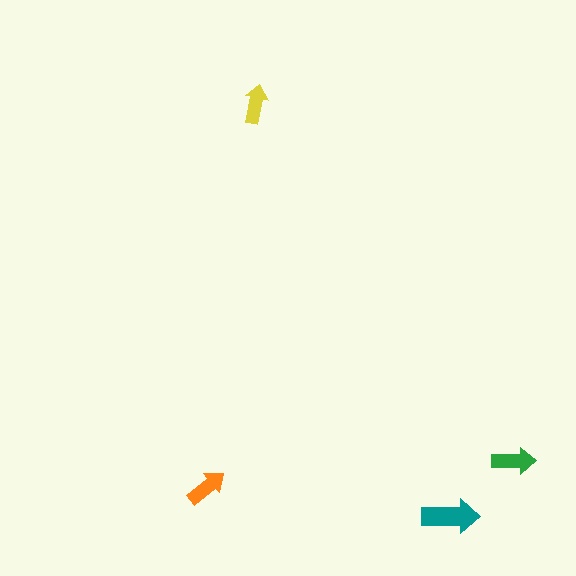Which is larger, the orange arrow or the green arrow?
The green one.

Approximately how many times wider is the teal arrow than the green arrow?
About 1.5 times wider.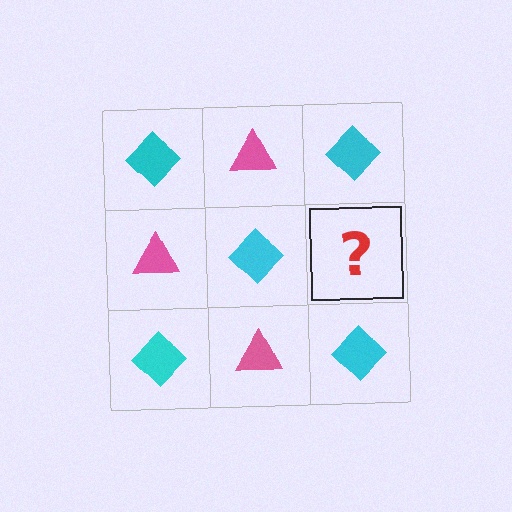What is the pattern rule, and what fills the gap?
The rule is that it alternates cyan diamond and pink triangle in a checkerboard pattern. The gap should be filled with a pink triangle.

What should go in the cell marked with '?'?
The missing cell should contain a pink triangle.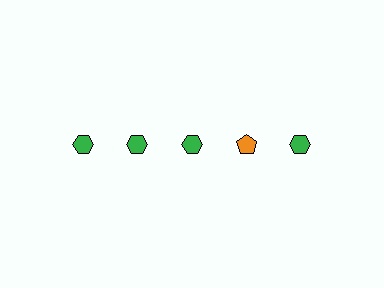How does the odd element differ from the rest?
It differs in both color (orange instead of green) and shape (pentagon instead of hexagon).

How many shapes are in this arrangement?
There are 5 shapes arranged in a grid pattern.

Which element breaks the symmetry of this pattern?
The orange pentagon in the top row, second from right column breaks the symmetry. All other shapes are green hexagons.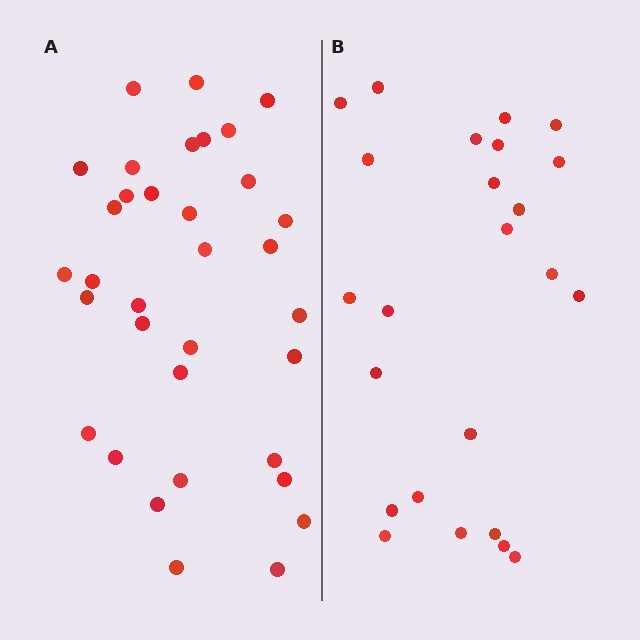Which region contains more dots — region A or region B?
Region A (the left region) has more dots.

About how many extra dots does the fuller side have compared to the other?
Region A has roughly 10 or so more dots than region B.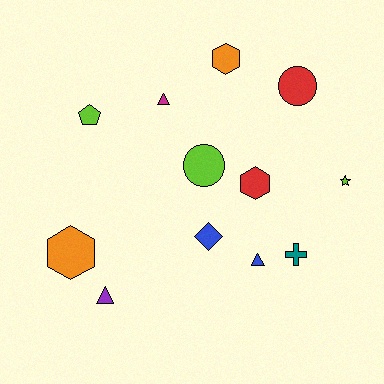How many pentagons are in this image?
There is 1 pentagon.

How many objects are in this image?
There are 12 objects.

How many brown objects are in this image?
There are no brown objects.